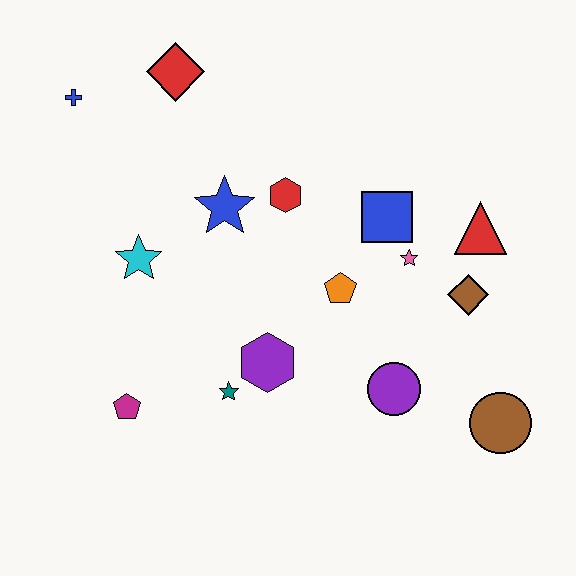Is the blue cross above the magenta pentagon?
Yes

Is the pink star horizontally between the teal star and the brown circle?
Yes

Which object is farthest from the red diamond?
The brown circle is farthest from the red diamond.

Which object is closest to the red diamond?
The blue cross is closest to the red diamond.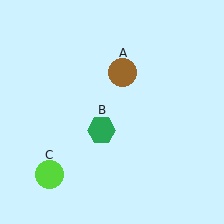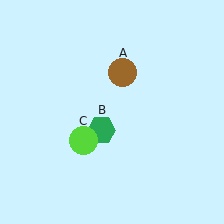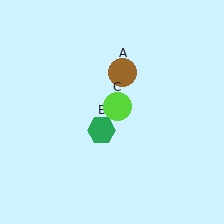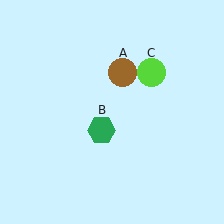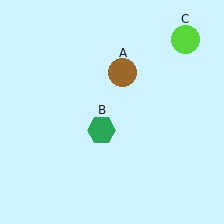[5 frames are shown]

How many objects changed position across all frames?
1 object changed position: lime circle (object C).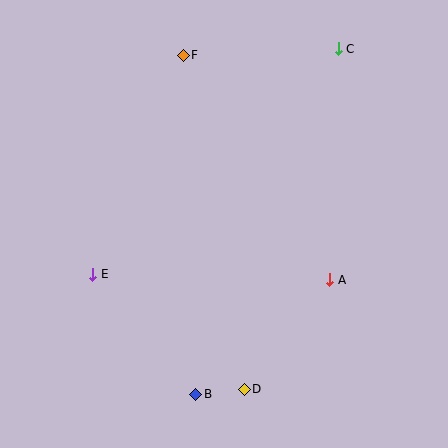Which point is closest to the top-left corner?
Point F is closest to the top-left corner.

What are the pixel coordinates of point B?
Point B is at (196, 394).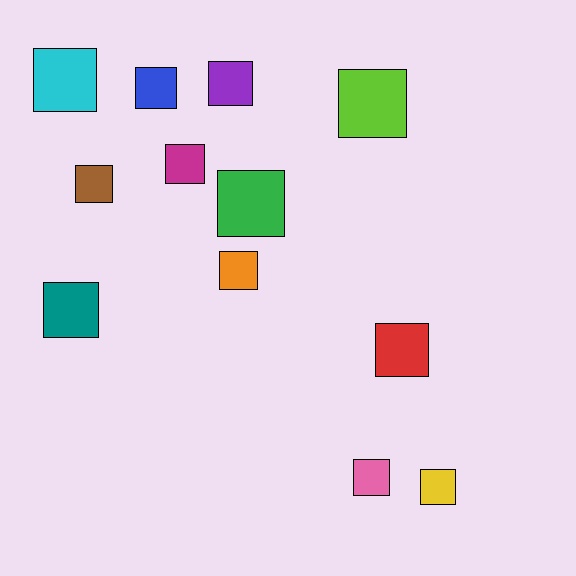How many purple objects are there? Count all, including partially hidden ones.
There is 1 purple object.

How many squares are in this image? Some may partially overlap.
There are 12 squares.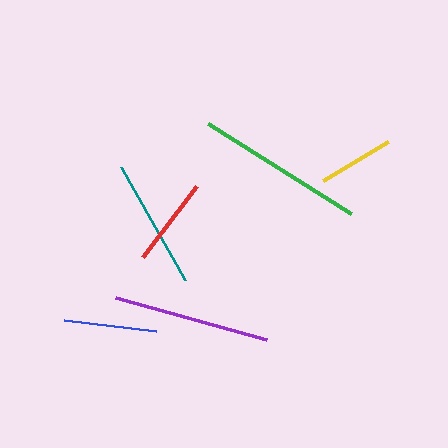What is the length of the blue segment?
The blue segment is approximately 93 pixels long.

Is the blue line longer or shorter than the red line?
The blue line is longer than the red line.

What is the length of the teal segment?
The teal segment is approximately 130 pixels long.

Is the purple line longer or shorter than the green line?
The green line is longer than the purple line.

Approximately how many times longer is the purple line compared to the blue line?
The purple line is approximately 1.7 times the length of the blue line.